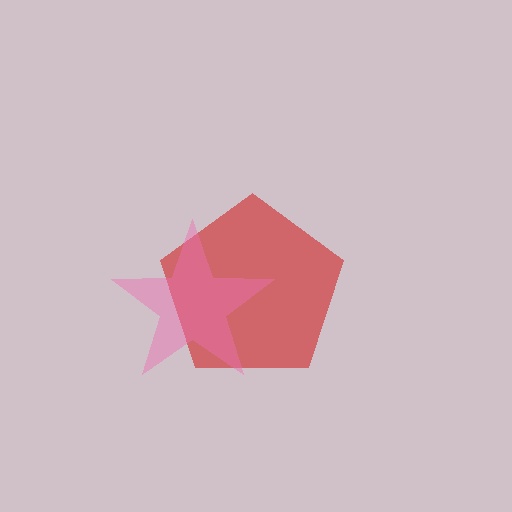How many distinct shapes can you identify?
There are 2 distinct shapes: a red pentagon, a pink star.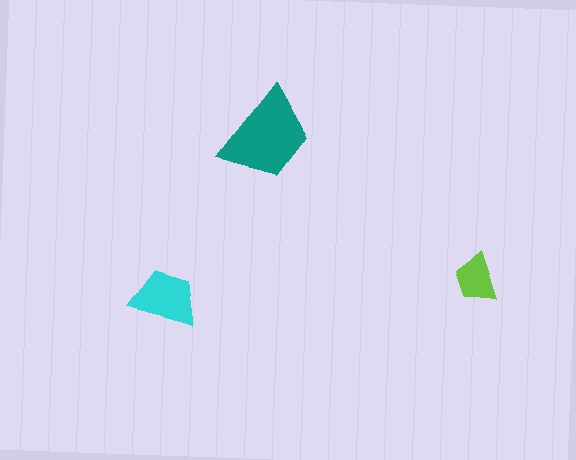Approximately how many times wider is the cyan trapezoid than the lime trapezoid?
About 1.5 times wider.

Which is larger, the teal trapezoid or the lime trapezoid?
The teal one.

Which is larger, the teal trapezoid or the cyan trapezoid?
The teal one.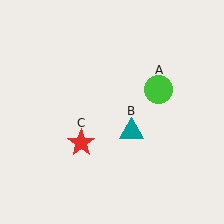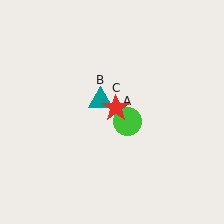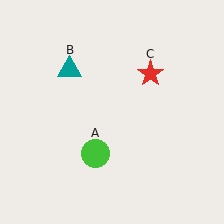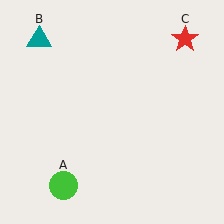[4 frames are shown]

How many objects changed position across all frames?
3 objects changed position: green circle (object A), teal triangle (object B), red star (object C).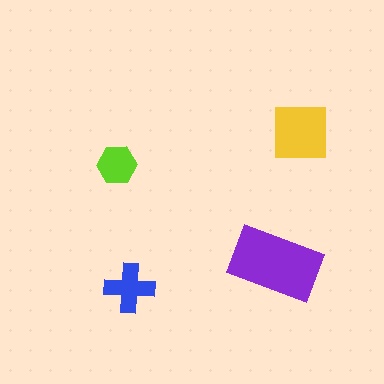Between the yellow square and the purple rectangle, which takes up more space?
The purple rectangle.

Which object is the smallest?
The lime hexagon.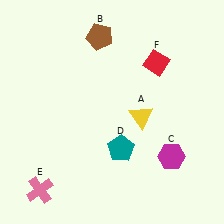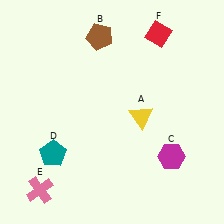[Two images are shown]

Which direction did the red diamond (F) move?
The red diamond (F) moved up.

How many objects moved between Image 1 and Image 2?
2 objects moved between the two images.